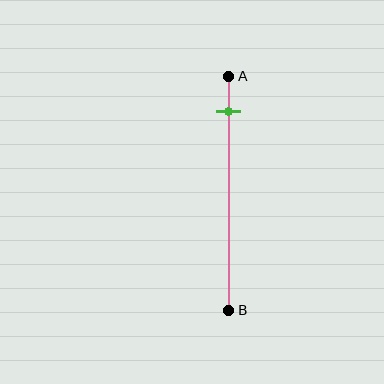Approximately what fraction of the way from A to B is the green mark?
The green mark is approximately 15% of the way from A to B.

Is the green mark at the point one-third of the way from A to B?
No, the mark is at about 15% from A, not at the 33% one-third point.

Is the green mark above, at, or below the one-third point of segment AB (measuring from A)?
The green mark is above the one-third point of segment AB.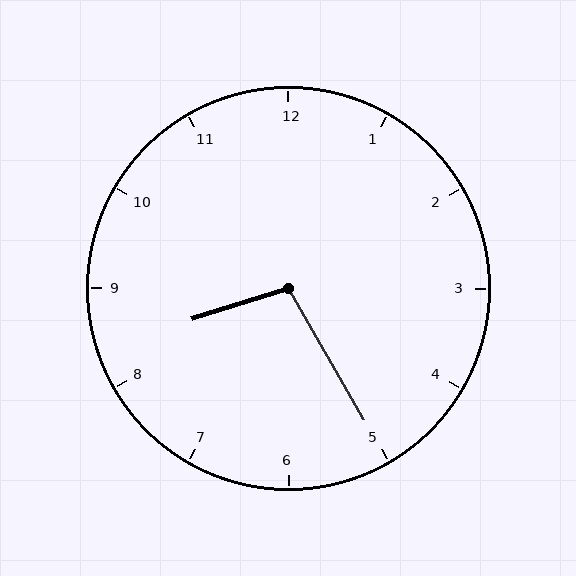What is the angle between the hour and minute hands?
Approximately 102 degrees.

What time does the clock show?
8:25.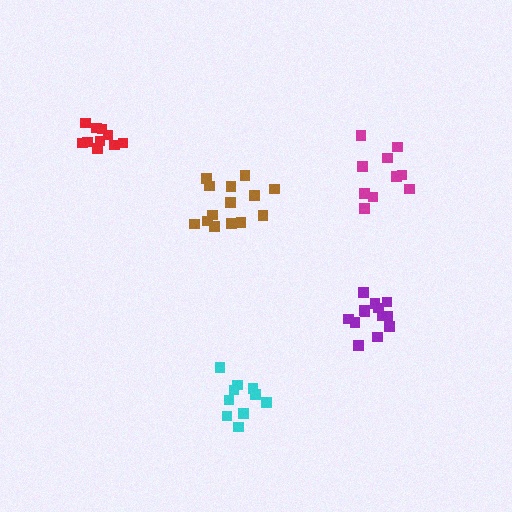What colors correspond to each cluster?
The clusters are colored: red, cyan, purple, magenta, brown.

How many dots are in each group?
Group 1: 10 dots, Group 2: 10 dots, Group 3: 13 dots, Group 4: 10 dots, Group 5: 14 dots (57 total).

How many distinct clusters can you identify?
There are 5 distinct clusters.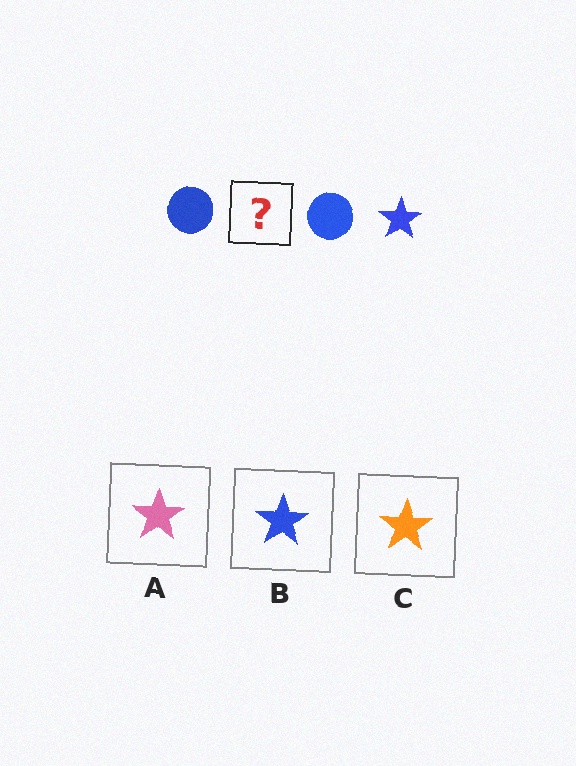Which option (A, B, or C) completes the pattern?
B.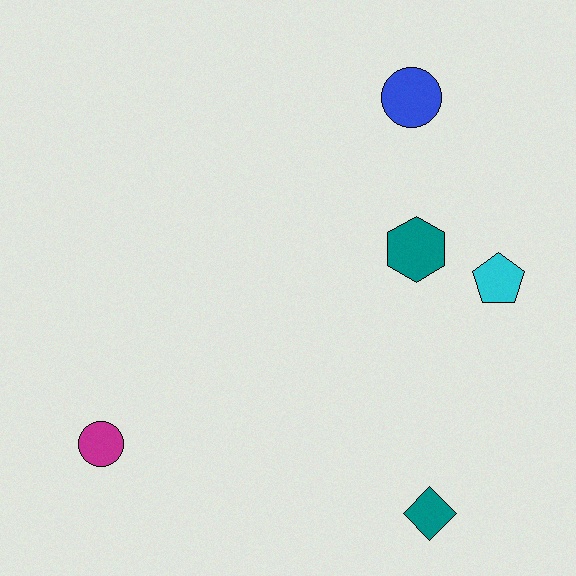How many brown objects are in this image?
There are no brown objects.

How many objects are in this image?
There are 5 objects.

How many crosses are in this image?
There are no crosses.